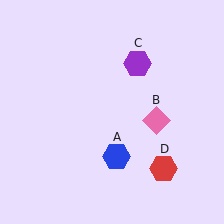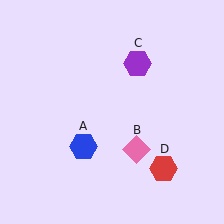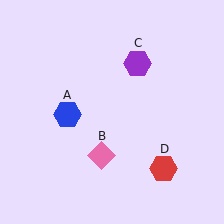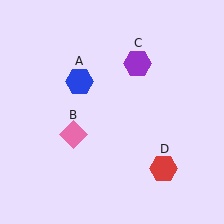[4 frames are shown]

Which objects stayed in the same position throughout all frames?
Purple hexagon (object C) and red hexagon (object D) remained stationary.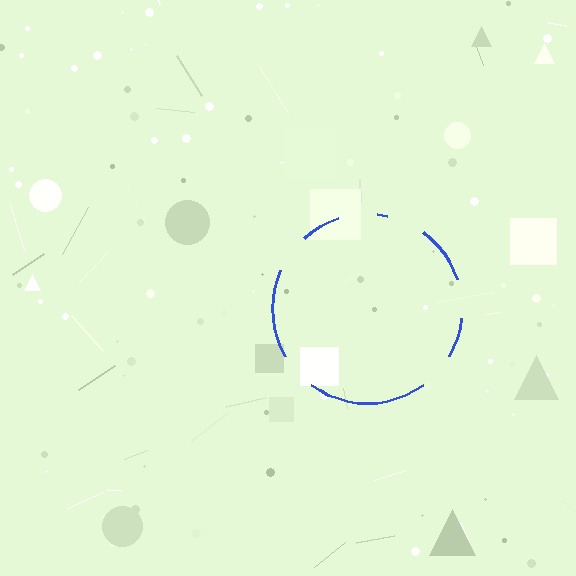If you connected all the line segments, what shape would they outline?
They would outline a circle.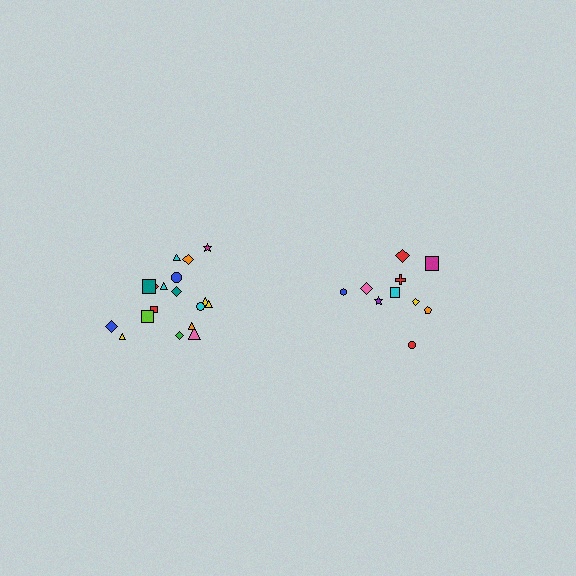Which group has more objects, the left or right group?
The left group.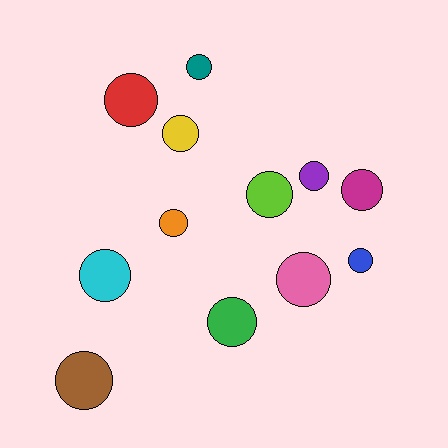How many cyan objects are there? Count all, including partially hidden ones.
There is 1 cyan object.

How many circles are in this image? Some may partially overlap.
There are 12 circles.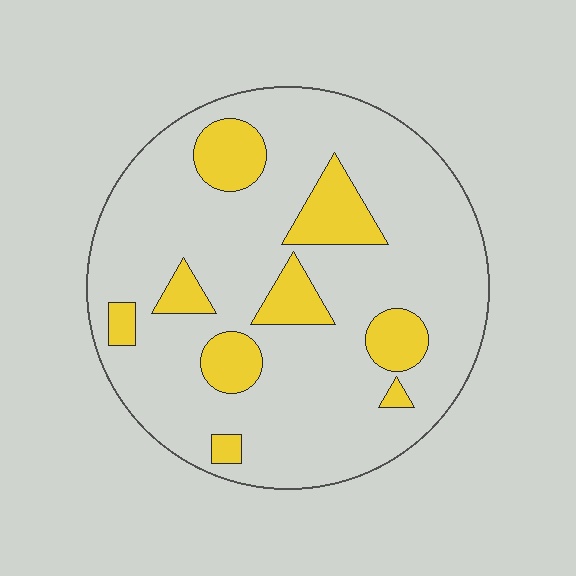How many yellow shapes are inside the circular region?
9.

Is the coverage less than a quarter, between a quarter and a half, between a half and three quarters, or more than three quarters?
Less than a quarter.